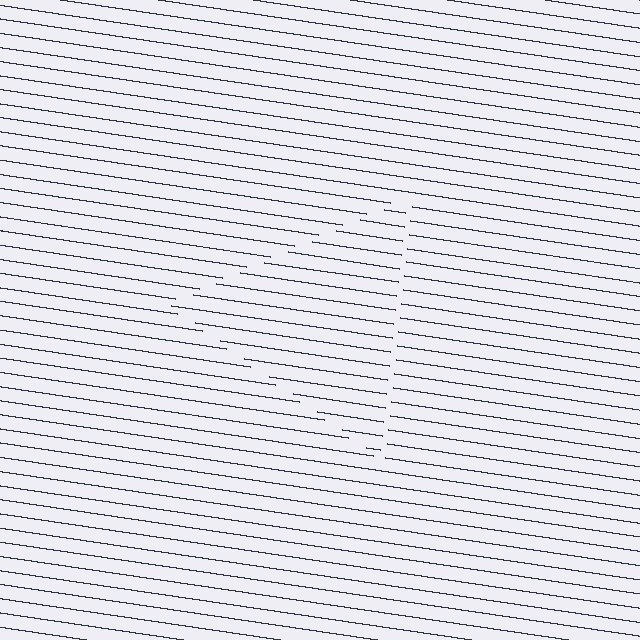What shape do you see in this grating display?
An illusory triangle. The interior of the shape contains the same grating, shifted by half a period — the contour is defined by the phase discontinuity where line-ends from the inner and outer gratings abut.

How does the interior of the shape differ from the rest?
The interior of the shape contains the same grating, shifted by half a period — the contour is defined by the phase discontinuity where line-ends from the inner and outer gratings abut.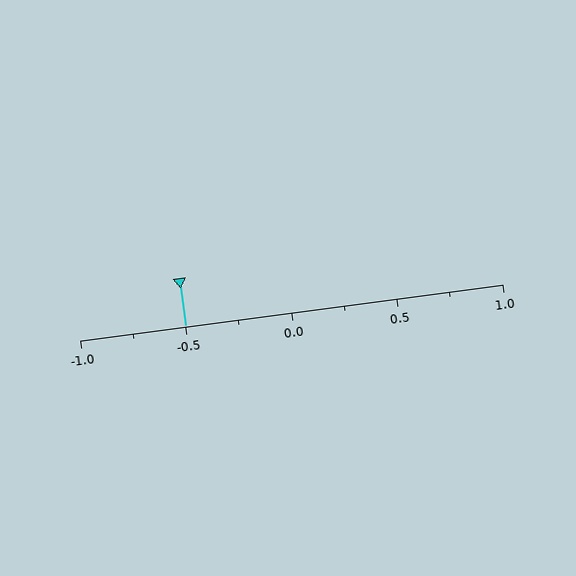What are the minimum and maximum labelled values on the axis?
The axis runs from -1.0 to 1.0.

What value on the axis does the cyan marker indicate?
The marker indicates approximately -0.5.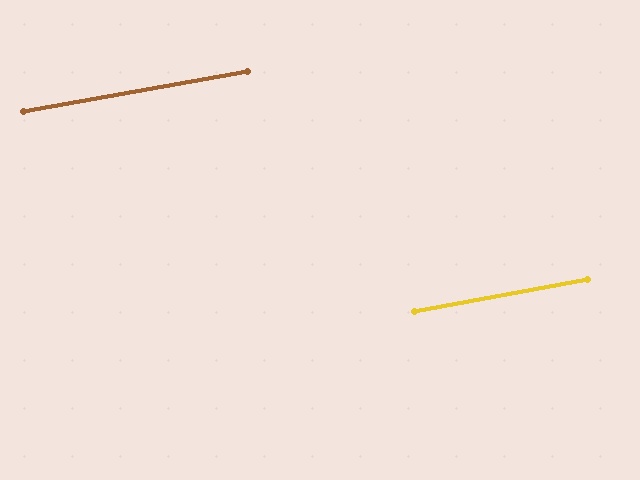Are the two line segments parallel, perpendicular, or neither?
Parallel — their directions differ by only 0.7°.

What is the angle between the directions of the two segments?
Approximately 1 degree.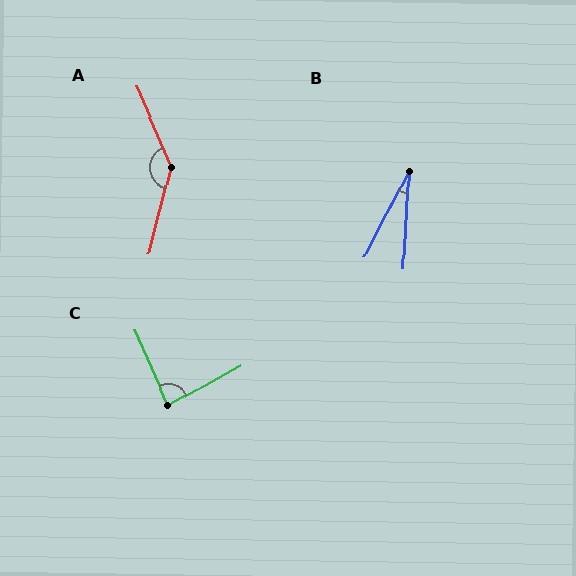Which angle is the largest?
A, at approximately 143 degrees.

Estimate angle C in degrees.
Approximately 84 degrees.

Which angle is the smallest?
B, at approximately 24 degrees.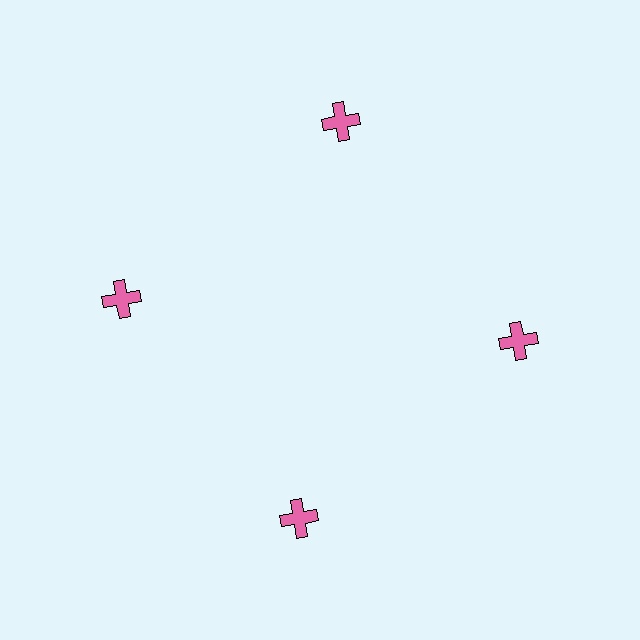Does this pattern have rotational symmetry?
Yes, this pattern has 4-fold rotational symmetry. It looks the same after rotating 90 degrees around the center.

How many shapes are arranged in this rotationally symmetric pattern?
There are 4 shapes, arranged in 4 groups of 1.